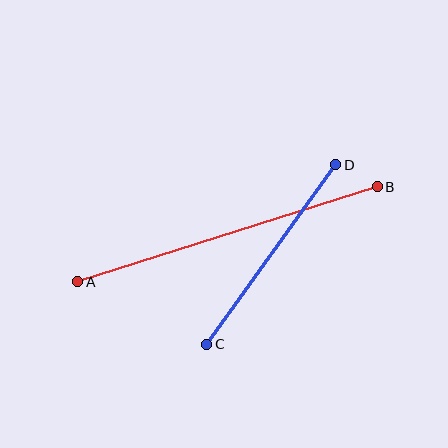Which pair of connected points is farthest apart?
Points A and B are farthest apart.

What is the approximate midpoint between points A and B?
The midpoint is at approximately (227, 234) pixels.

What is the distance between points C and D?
The distance is approximately 221 pixels.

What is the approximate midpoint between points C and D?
The midpoint is at approximately (271, 255) pixels.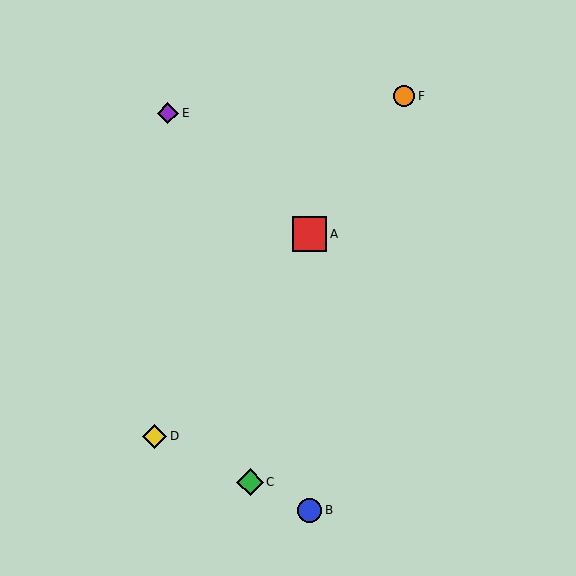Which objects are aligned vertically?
Objects A, B are aligned vertically.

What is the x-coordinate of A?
Object A is at x≈310.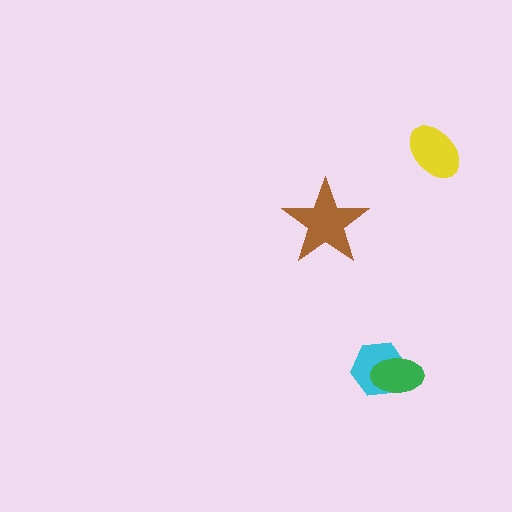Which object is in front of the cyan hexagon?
The green ellipse is in front of the cyan hexagon.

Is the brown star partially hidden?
No, no other shape covers it.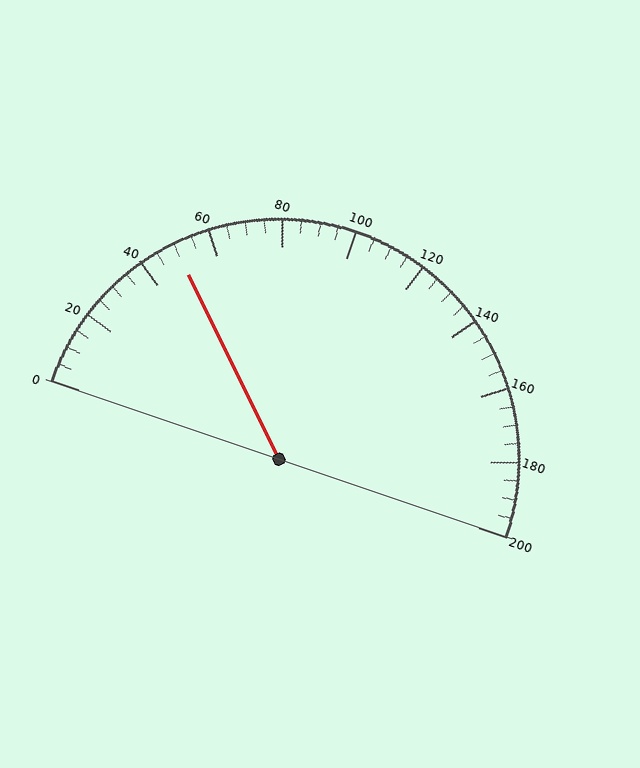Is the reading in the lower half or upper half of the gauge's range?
The reading is in the lower half of the range (0 to 200).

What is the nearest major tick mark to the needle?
The nearest major tick mark is 40.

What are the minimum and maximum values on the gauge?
The gauge ranges from 0 to 200.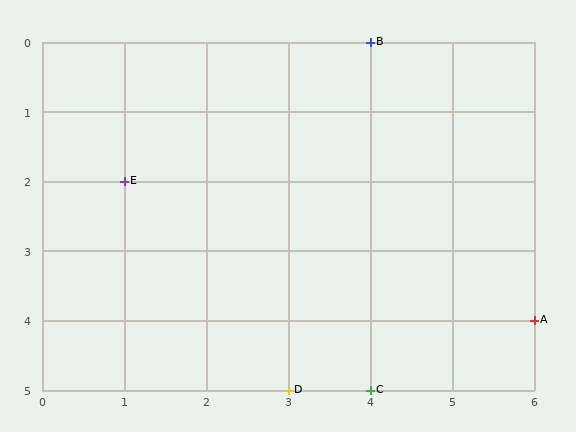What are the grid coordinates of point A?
Point A is at grid coordinates (6, 4).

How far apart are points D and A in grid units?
Points D and A are 3 columns and 1 row apart (about 3.2 grid units diagonally).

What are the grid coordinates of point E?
Point E is at grid coordinates (1, 2).